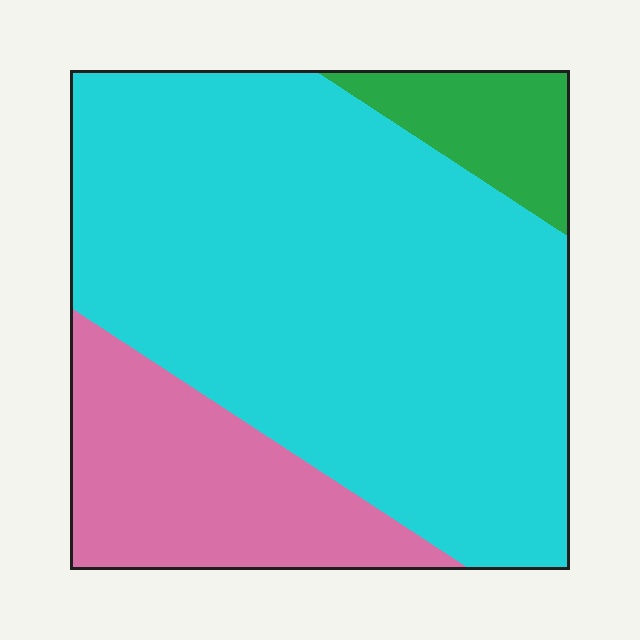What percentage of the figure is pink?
Pink covers about 20% of the figure.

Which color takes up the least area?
Green, at roughly 10%.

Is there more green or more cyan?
Cyan.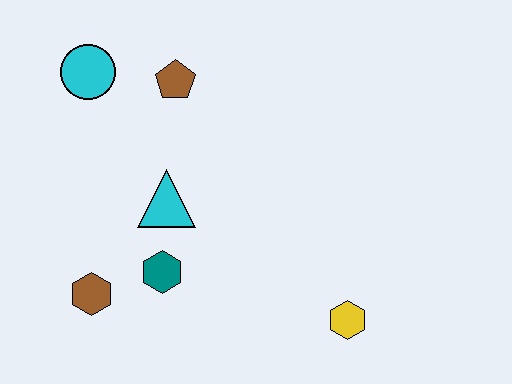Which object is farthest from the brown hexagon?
The yellow hexagon is farthest from the brown hexagon.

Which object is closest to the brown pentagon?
The cyan circle is closest to the brown pentagon.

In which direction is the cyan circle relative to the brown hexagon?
The cyan circle is above the brown hexagon.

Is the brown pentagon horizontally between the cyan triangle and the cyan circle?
No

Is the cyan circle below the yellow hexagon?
No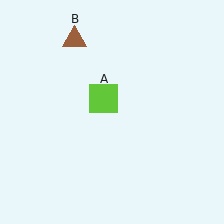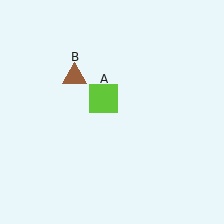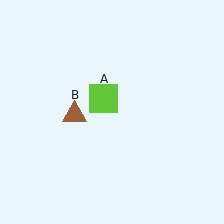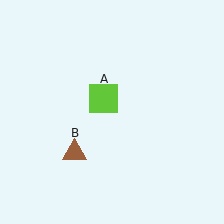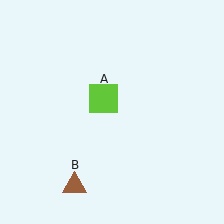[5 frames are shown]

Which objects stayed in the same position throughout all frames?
Lime square (object A) remained stationary.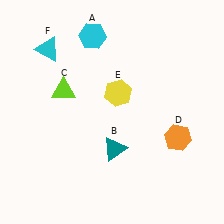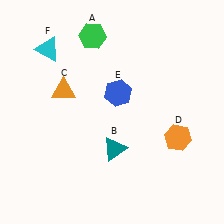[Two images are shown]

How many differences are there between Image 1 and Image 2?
There are 3 differences between the two images.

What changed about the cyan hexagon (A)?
In Image 1, A is cyan. In Image 2, it changed to green.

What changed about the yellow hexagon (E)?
In Image 1, E is yellow. In Image 2, it changed to blue.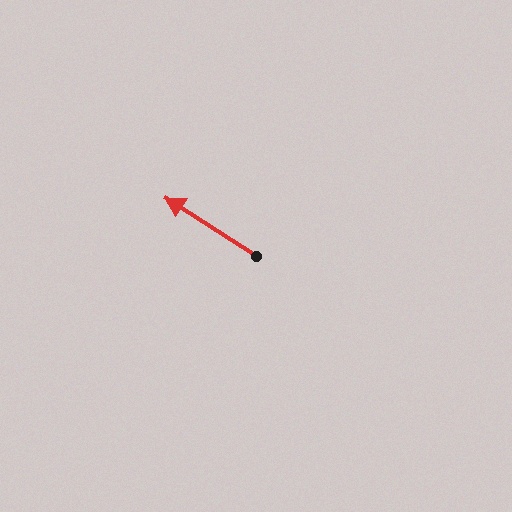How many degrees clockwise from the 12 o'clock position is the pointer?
Approximately 303 degrees.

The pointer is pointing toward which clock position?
Roughly 10 o'clock.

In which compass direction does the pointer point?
Northwest.